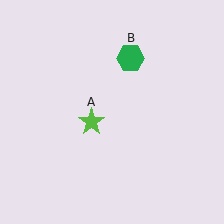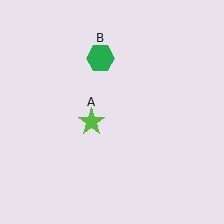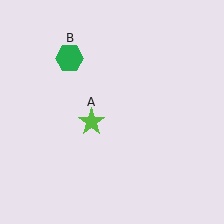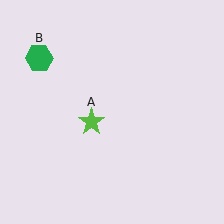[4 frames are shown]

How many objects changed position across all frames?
1 object changed position: green hexagon (object B).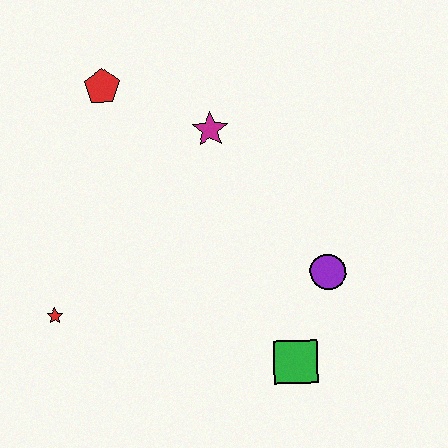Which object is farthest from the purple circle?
The red pentagon is farthest from the purple circle.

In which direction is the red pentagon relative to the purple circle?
The red pentagon is to the left of the purple circle.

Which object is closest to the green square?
The purple circle is closest to the green square.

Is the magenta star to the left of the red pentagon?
No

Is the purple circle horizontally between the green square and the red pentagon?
No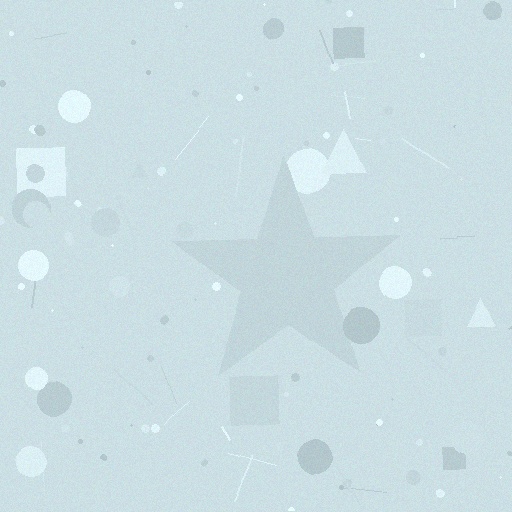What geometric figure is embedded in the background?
A star is embedded in the background.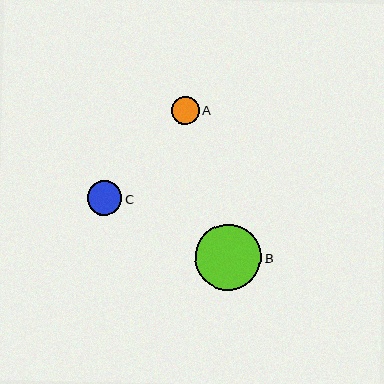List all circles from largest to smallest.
From largest to smallest: B, C, A.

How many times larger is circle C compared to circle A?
Circle C is approximately 1.3 times the size of circle A.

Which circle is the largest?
Circle B is the largest with a size of approximately 66 pixels.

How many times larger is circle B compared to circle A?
Circle B is approximately 2.4 times the size of circle A.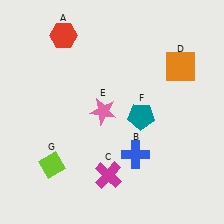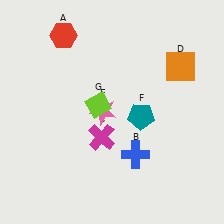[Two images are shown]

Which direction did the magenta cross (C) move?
The magenta cross (C) moved up.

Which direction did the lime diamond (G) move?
The lime diamond (G) moved up.